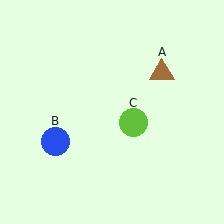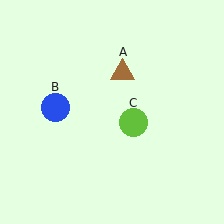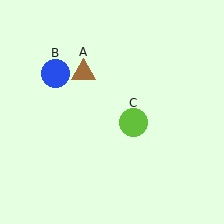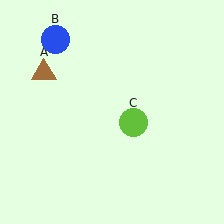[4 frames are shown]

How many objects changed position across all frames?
2 objects changed position: brown triangle (object A), blue circle (object B).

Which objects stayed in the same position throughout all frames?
Lime circle (object C) remained stationary.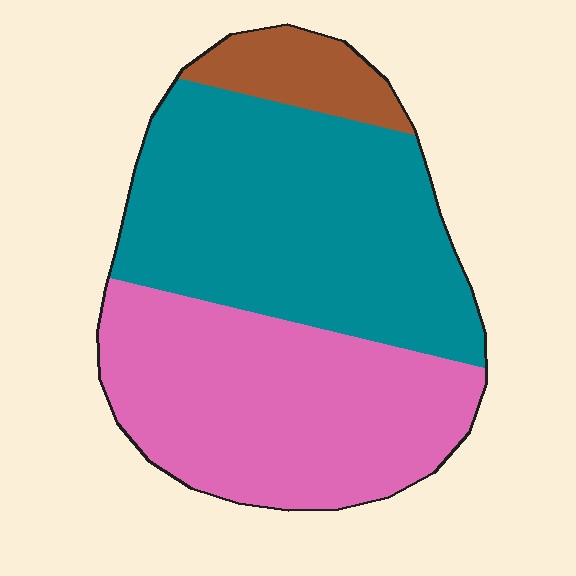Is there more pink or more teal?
Teal.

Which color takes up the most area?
Teal, at roughly 50%.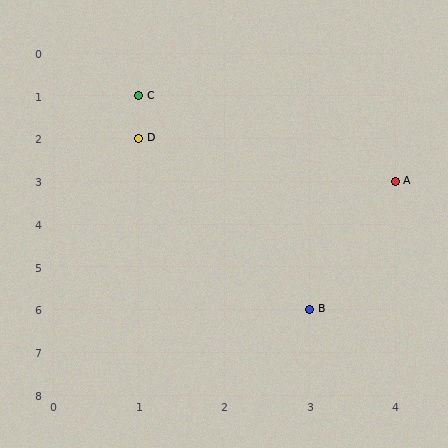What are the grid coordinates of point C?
Point C is at grid coordinates (1, 1).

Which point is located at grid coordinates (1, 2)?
Point D is at (1, 2).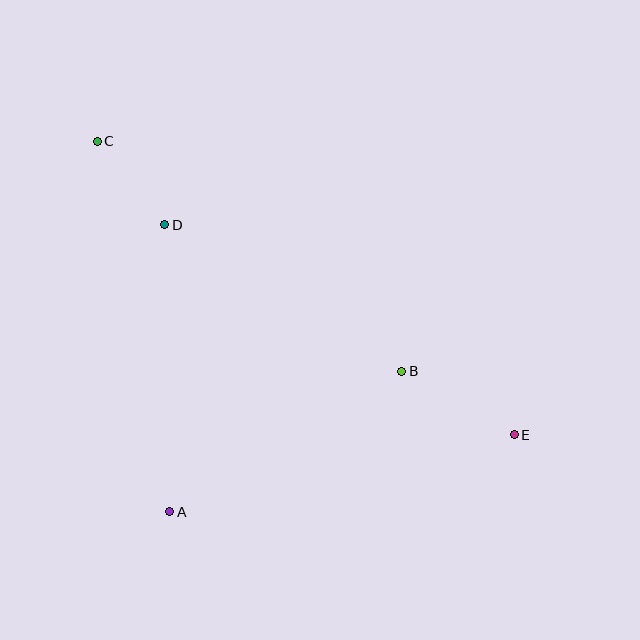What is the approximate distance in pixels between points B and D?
The distance between B and D is approximately 279 pixels.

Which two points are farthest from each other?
Points C and E are farthest from each other.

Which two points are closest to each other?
Points C and D are closest to each other.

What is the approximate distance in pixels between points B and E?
The distance between B and E is approximately 129 pixels.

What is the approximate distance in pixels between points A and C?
The distance between A and C is approximately 377 pixels.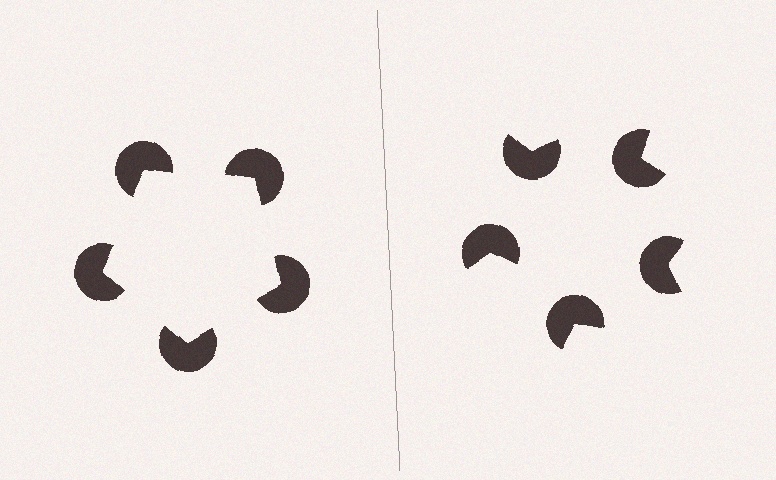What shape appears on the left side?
An illusory pentagon.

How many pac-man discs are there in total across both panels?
10 — 5 on each side.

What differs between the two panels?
The pac-man discs are positioned identically on both sides; only the wedge orientations differ. On the left they align to a pentagon; on the right they are misaligned.